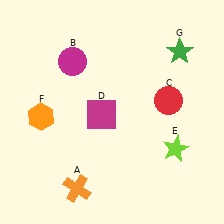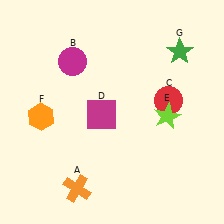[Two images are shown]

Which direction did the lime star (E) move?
The lime star (E) moved up.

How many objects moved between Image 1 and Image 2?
1 object moved between the two images.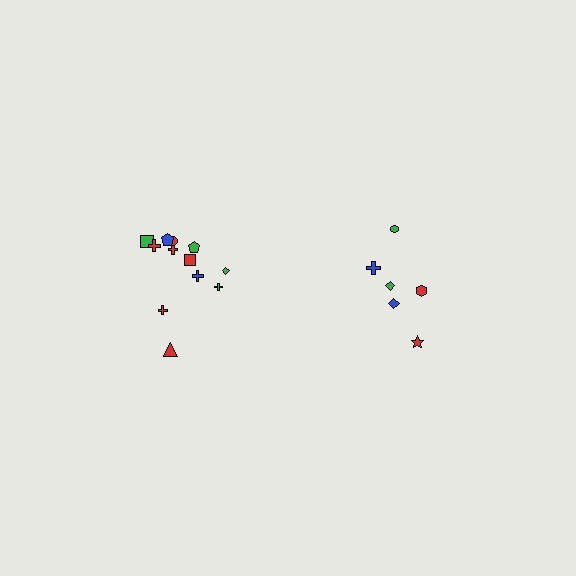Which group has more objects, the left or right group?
The left group.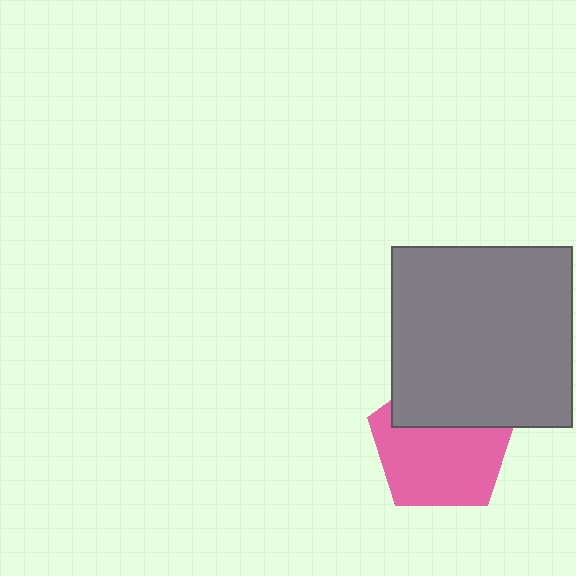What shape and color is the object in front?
The object in front is a gray square.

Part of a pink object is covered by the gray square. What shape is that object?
It is a pentagon.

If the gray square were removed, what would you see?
You would see the complete pink pentagon.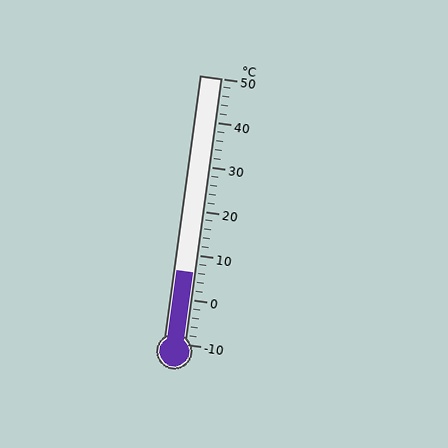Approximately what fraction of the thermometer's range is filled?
The thermometer is filled to approximately 25% of its range.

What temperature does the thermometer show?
The thermometer shows approximately 6°C.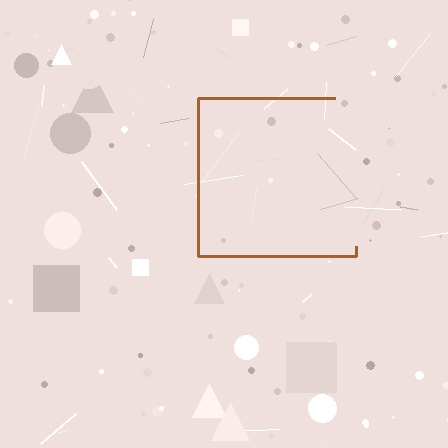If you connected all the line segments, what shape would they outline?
They would outline a square.